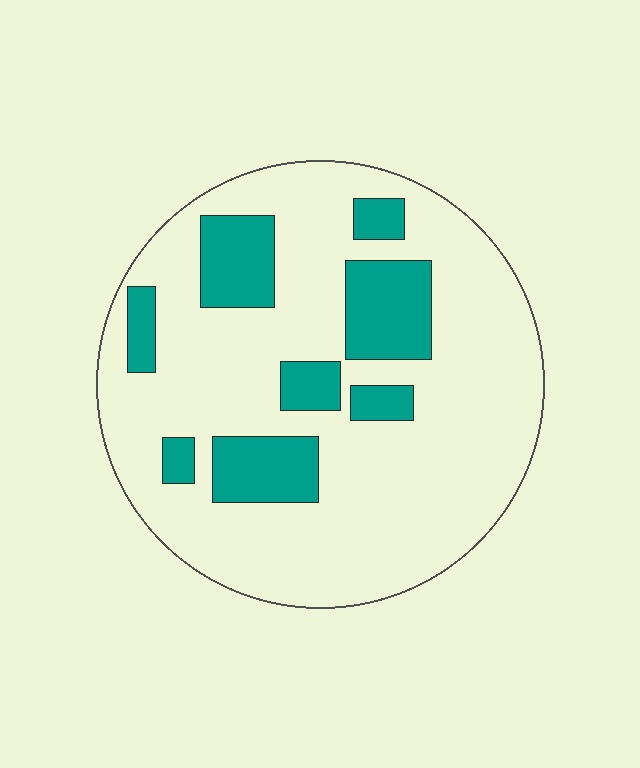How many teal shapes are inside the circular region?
8.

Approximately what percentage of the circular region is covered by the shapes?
Approximately 20%.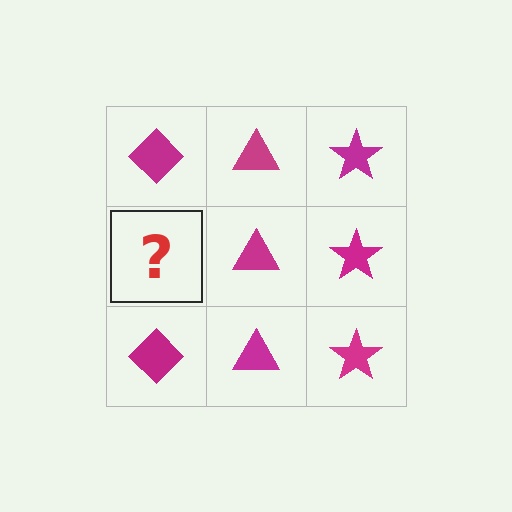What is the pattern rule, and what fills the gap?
The rule is that each column has a consistent shape. The gap should be filled with a magenta diamond.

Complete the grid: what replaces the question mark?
The question mark should be replaced with a magenta diamond.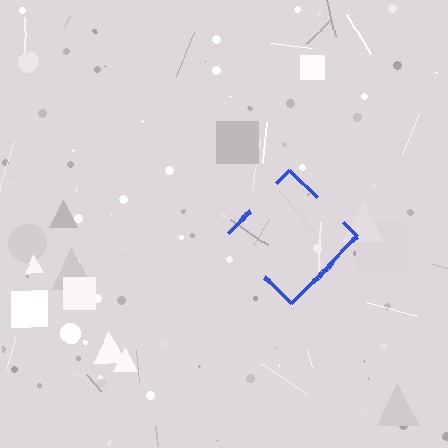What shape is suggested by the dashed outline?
The dashed outline suggests a diamond.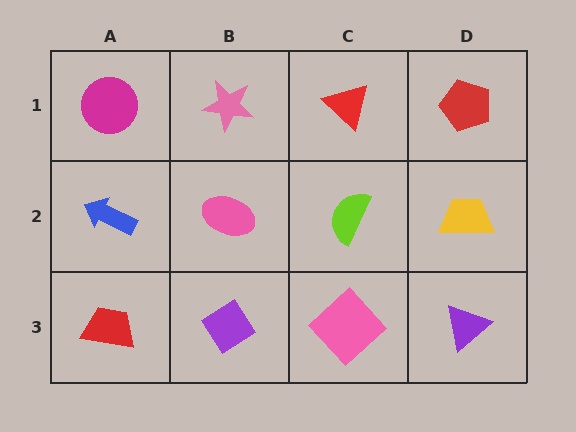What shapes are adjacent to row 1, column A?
A blue arrow (row 2, column A), a pink star (row 1, column B).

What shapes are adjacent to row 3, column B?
A pink ellipse (row 2, column B), a red trapezoid (row 3, column A), a pink diamond (row 3, column C).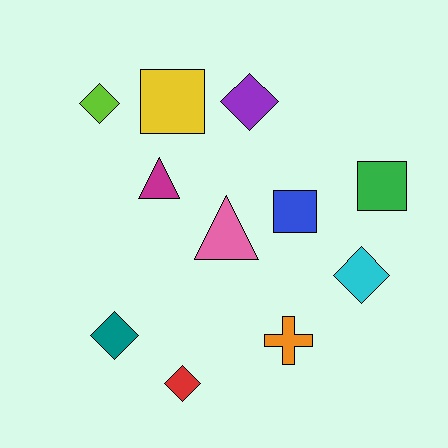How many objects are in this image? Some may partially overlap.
There are 11 objects.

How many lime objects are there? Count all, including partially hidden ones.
There is 1 lime object.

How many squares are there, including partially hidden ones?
There are 3 squares.